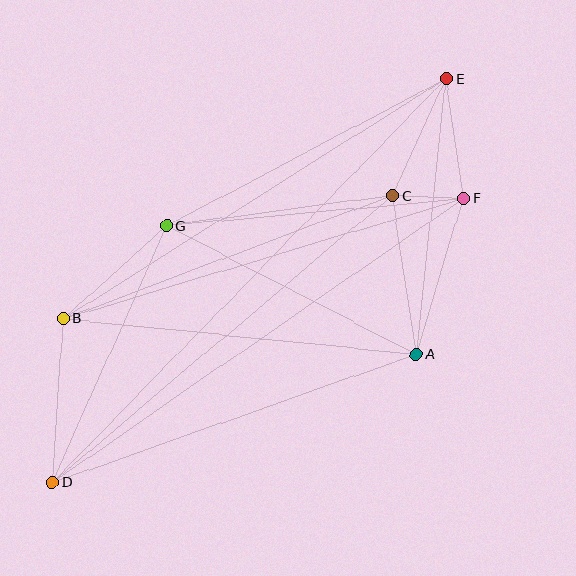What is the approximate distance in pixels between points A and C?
The distance between A and C is approximately 161 pixels.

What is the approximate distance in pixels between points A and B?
The distance between A and B is approximately 355 pixels.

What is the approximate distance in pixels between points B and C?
The distance between B and C is approximately 352 pixels.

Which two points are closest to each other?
Points C and F are closest to each other.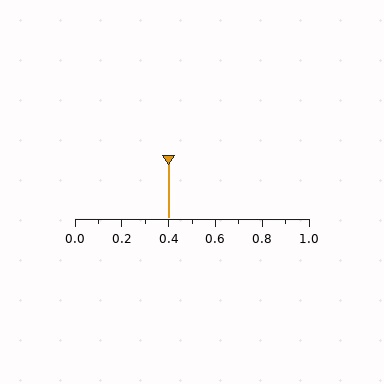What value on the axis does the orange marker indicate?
The marker indicates approximately 0.4.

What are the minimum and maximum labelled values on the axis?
The axis runs from 0.0 to 1.0.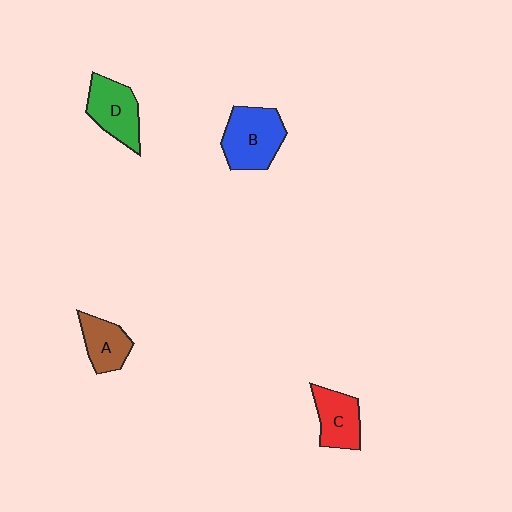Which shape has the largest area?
Shape B (blue).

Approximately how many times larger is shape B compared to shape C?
Approximately 1.4 times.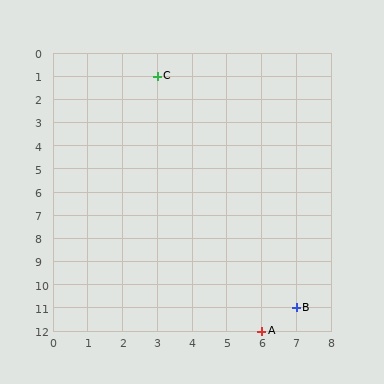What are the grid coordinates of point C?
Point C is at grid coordinates (3, 1).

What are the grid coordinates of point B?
Point B is at grid coordinates (7, 11).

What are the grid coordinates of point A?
Point A is at grid coordinates (6, 12).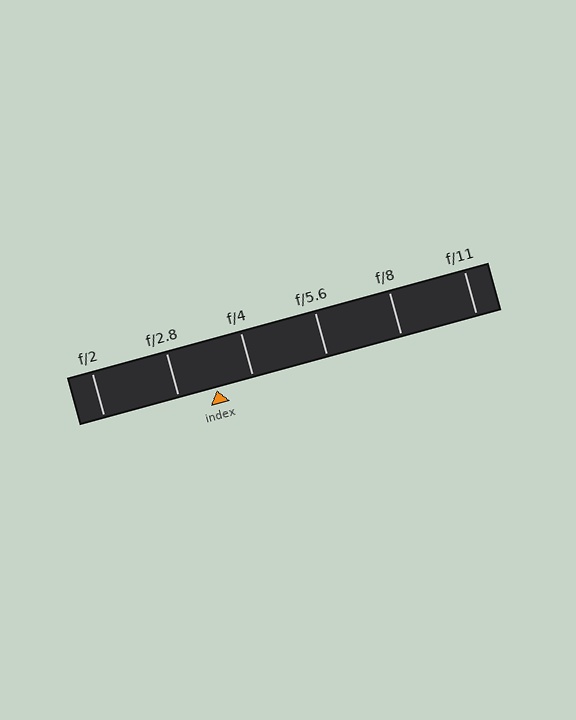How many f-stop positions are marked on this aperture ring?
There are 6 f-stop positions marked.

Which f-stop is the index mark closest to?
The index mark is closest to f/4.